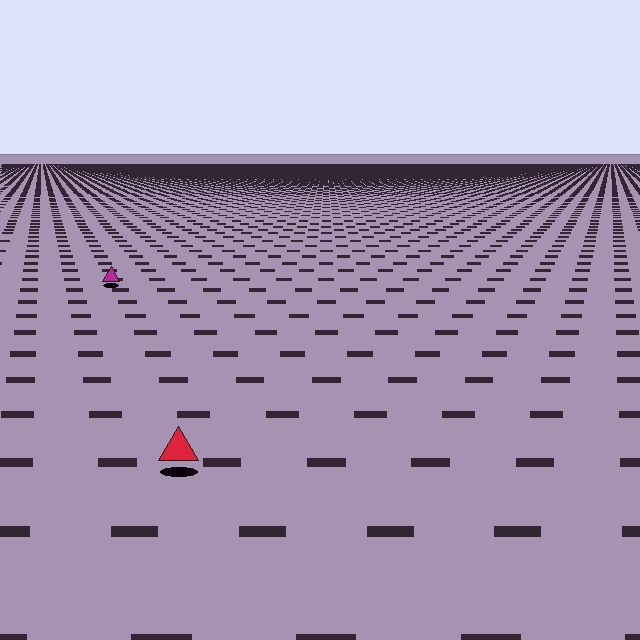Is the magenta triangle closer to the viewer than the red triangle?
No. The red triangle is closer — you can tell from the texture gradient: the ground texture is coarser near it.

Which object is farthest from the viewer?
The magenta triangle is farthest from the viewer. It appears smaller and the ground texture around it is denser.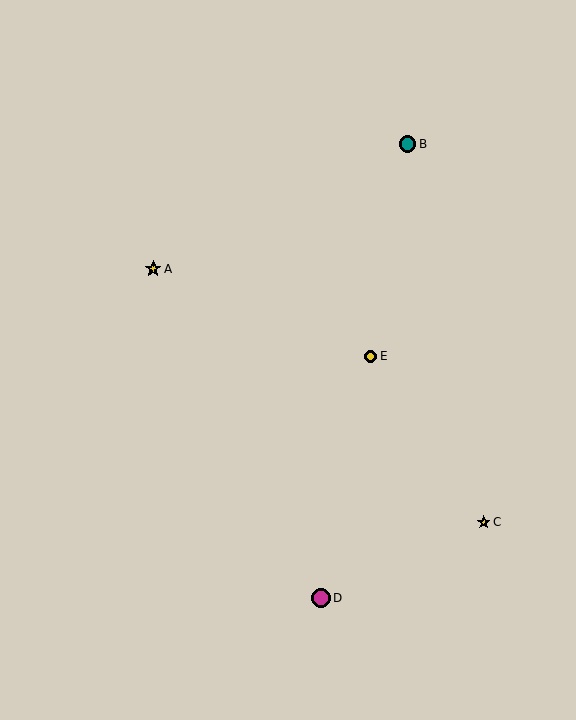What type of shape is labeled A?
Shape A is a yellow star.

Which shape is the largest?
The magenta circle (labeled D) is the largest.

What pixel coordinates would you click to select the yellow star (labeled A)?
Click at (153, 269) to select the yellow star A.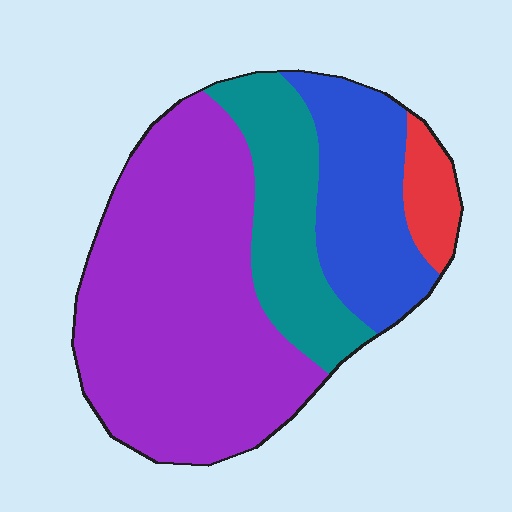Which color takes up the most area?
Purple, at roughly 55%.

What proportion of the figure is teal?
Teal covers roughly 20% of the figure.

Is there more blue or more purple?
Purple.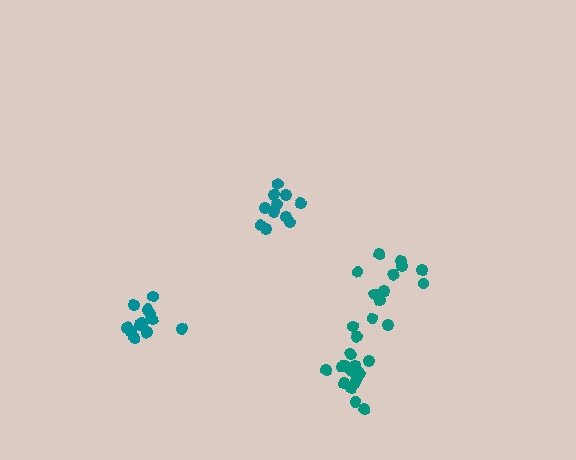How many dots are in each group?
Group 1: 12 dots, Group 2: 11 dots, Group 3: 17 dots, Group 4: 13 dots (53 total).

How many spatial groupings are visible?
There are 4 spatial groupings.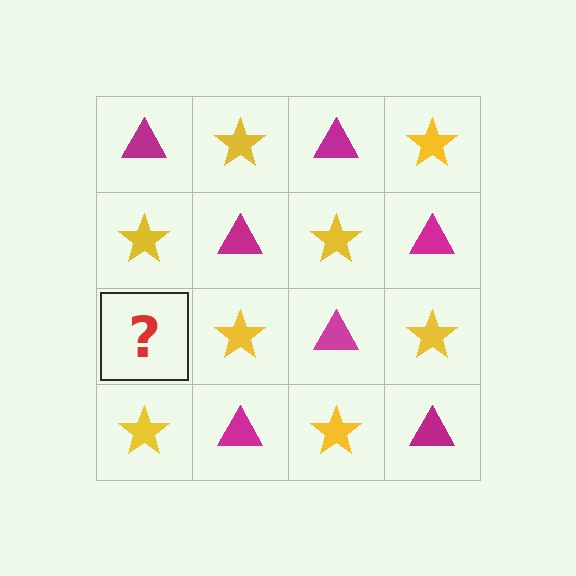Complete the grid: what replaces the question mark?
The question mark should be replaced with a magenta triangle.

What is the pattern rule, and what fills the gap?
The rule is that it alternates magenta triangle and yellow star in a checkerboard pattern. The gap should be filled with a magenta triangle.